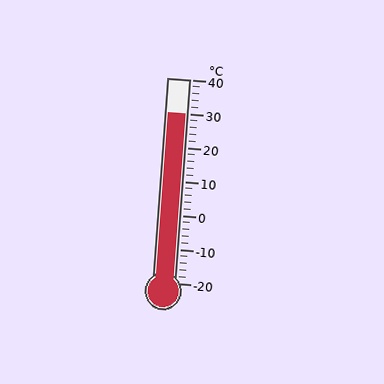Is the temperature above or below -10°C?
The temperature is above -10°C.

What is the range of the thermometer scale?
The thermometer scale ranges from -20°C to 40°C.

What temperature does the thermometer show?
The thermometer shows approximately 30°C.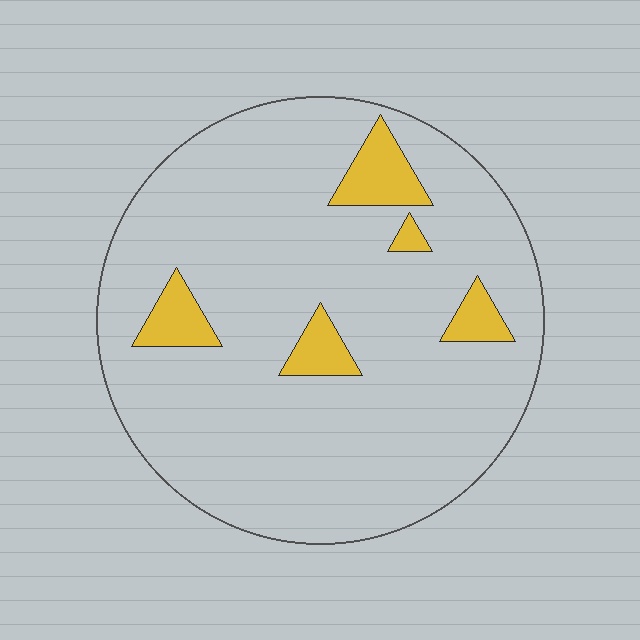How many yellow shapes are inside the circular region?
5.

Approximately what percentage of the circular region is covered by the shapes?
Approximately 10%.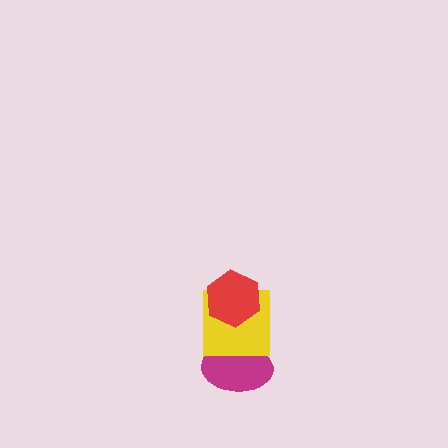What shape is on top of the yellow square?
The red hexagon is on top of the yellow square.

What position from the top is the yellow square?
The yellow square is 2nd from the top.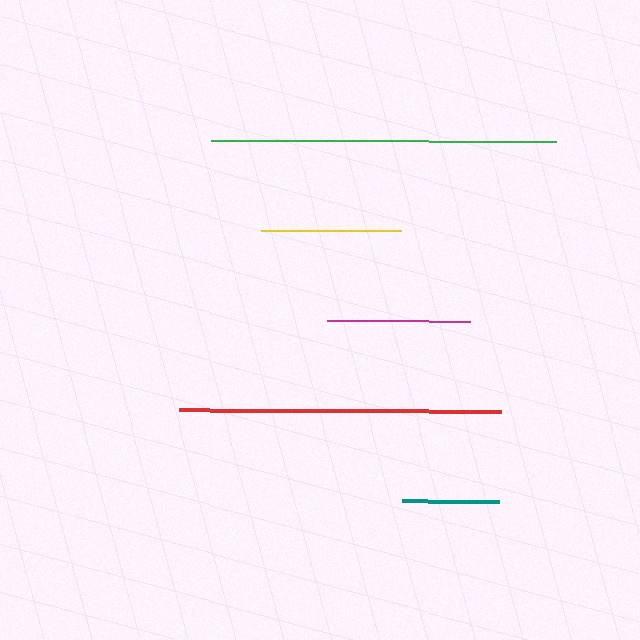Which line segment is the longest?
The green line is the longest at approximately 345 pixels.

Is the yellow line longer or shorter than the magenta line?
The magenta line is longer than the yellow line.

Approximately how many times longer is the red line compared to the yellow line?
The red line is approximately 2.3 times the length of the yellow line.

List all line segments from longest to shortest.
From longest to shortest: green, red, magenta, yellow, teal.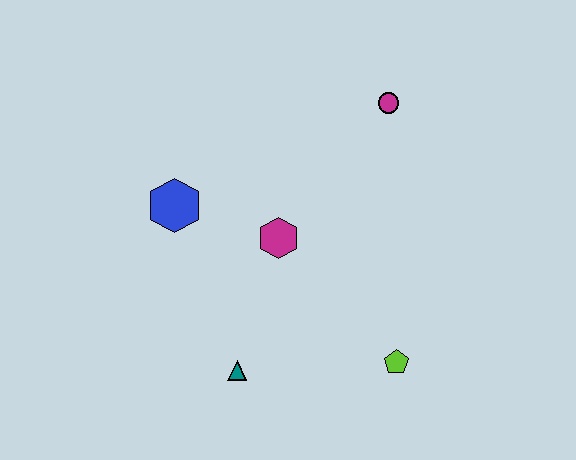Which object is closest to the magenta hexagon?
The blue hexagon is closest to the magenta hexagon.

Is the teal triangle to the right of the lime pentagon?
No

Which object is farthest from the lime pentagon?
The blue hexagon is farthest from the lime pentagon.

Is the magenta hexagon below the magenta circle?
Yes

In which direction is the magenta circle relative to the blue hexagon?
The magenta circle is to the right of the blue hexagon.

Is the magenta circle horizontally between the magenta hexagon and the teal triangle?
No